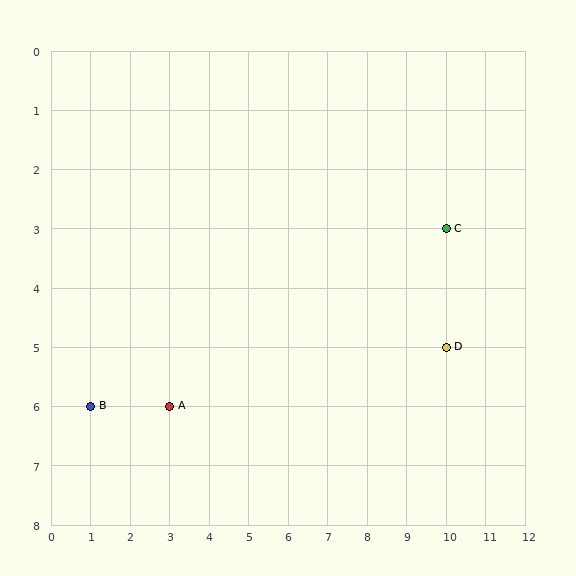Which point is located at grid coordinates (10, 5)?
Point D is at (10, 5).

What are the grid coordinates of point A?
Point A is at grid coordinates (3, 6).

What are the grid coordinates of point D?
Point D is at grid coordinates (10, 5).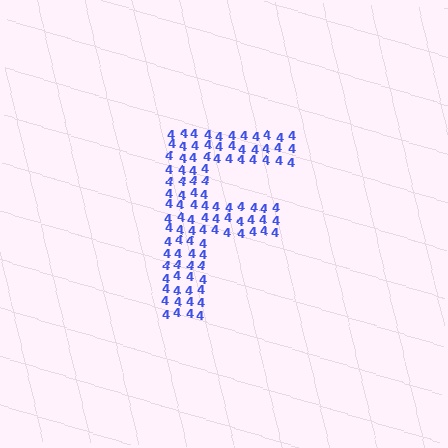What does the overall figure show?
The overall figure shows the letter F.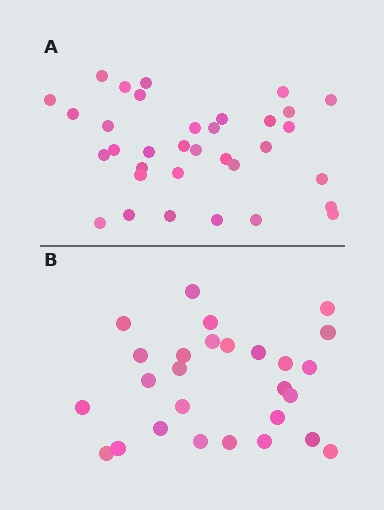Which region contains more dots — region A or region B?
Region A (the top region) has more dots.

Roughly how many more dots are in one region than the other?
Region A has roughly 8 or so more dots than region B.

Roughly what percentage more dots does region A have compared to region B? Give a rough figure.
About 25% more.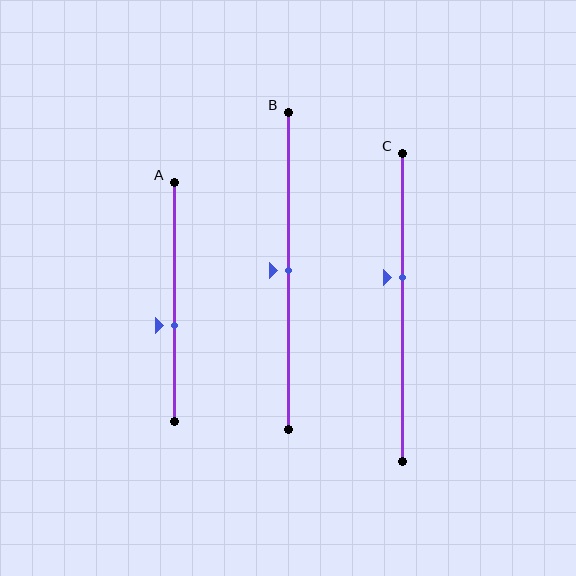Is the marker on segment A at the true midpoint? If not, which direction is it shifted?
No, the marker on segment A is shifted downward by about 10% of the segment length.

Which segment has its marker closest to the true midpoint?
Segment B has its marker closest to the true midpoint.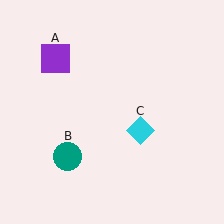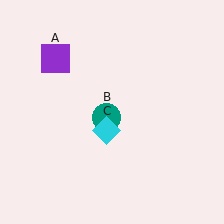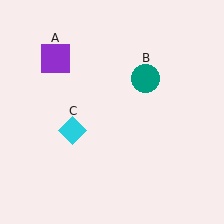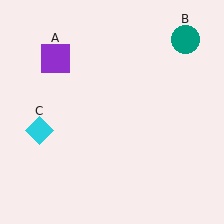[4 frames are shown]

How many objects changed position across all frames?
2 objects changed position: teal circle (object B), cyan diamond (object C).